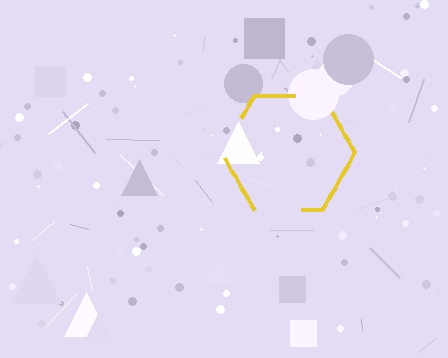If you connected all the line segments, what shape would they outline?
They would outline a hexagon.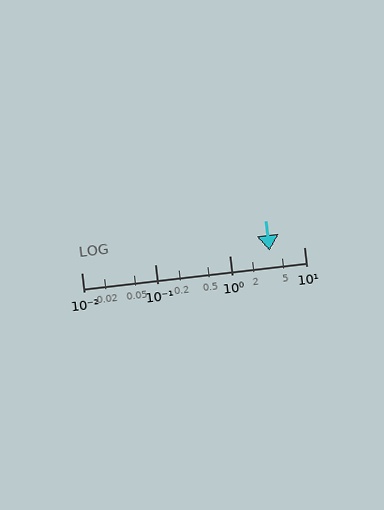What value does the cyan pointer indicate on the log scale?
The pointer indicates approximately 3.4.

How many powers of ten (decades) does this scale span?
The scale spans 3 decades, from 0.01 to 10.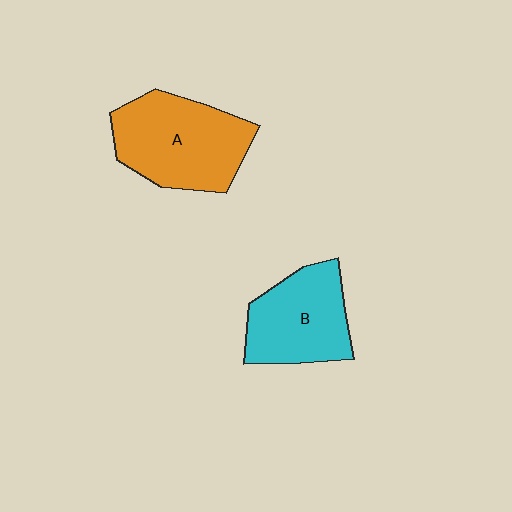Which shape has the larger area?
Shape A (orange).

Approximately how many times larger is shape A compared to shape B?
Approximately 1.2 times.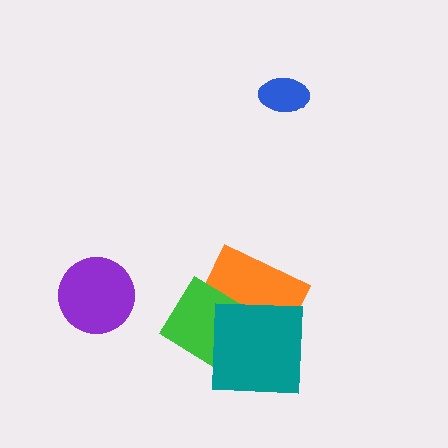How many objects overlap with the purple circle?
0 objects overlap with the purple circle.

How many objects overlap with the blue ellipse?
0 objects overlap with the blue ellipse.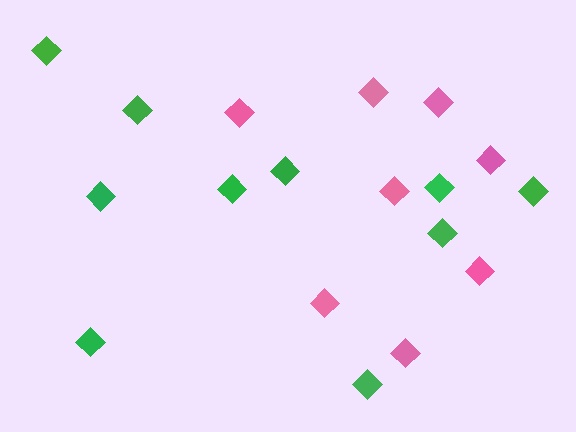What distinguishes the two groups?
There are 2 groups: one group of pink diamonds (8) and one group of green diamonds (10).